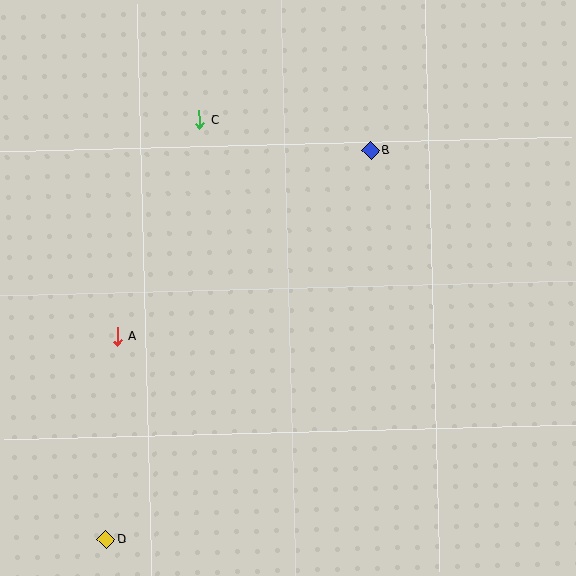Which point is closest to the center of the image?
Point B at (371, 151) is closest to the center.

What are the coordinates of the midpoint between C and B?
The midpoint between C and B is at (285, 135).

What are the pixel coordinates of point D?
Point D is at (106, 540).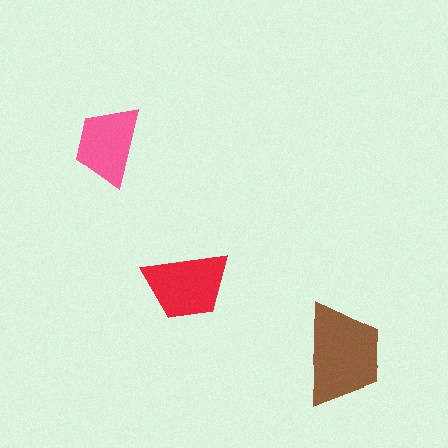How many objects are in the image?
There are 3 objects in the image.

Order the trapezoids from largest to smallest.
the brown one, the red one, the pink one.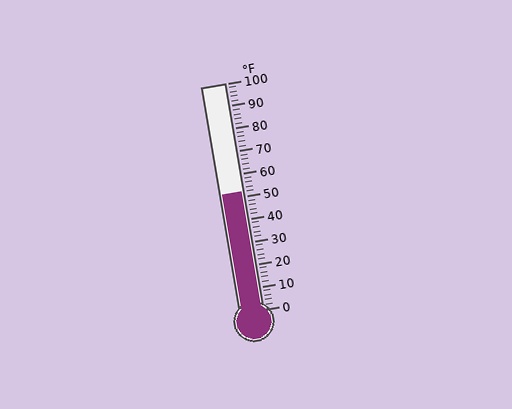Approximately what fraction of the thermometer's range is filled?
The thermometer is filled to approximately 50% of its range.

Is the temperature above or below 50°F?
The temperature is above 50°F.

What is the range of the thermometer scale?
The thermometer scale ranges from 0°F to 100°F.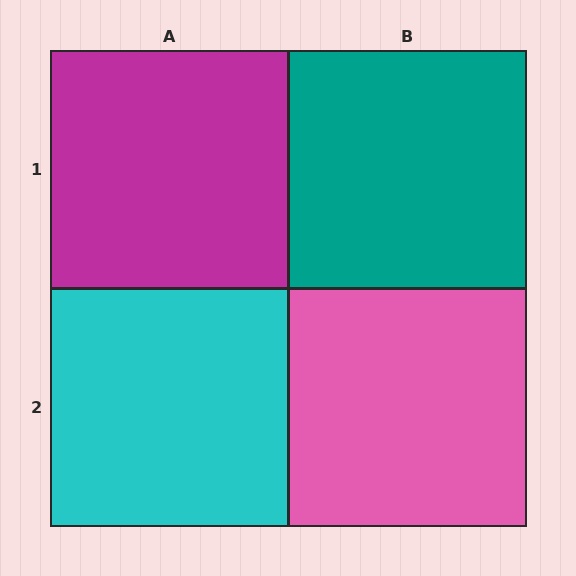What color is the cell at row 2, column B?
Pink.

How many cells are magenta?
1 cell is magenta.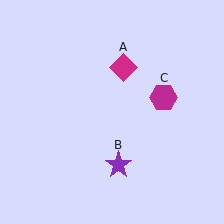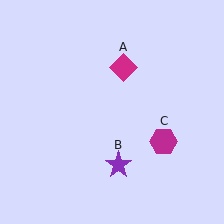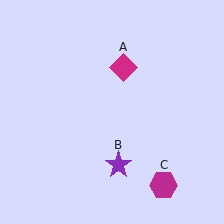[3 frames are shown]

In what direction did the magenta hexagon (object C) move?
The magenta hexagon (object C) moved down.